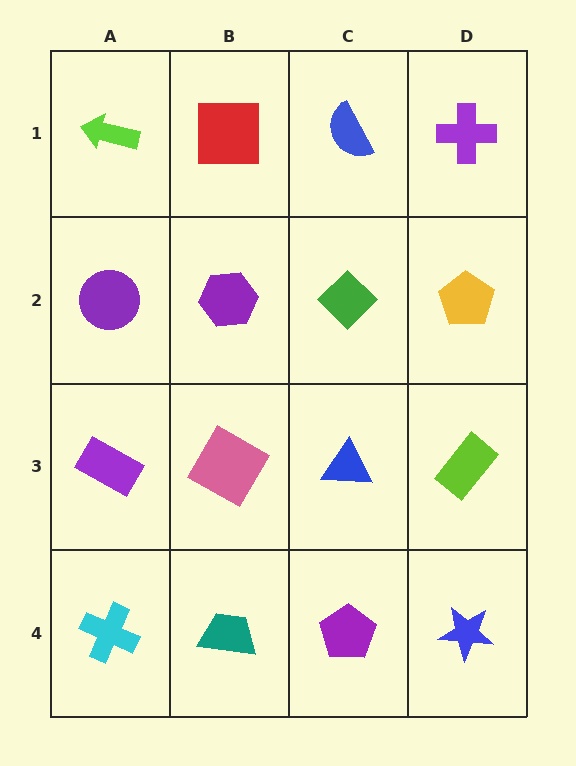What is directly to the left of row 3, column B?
A purple rectangle.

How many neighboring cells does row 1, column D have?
2.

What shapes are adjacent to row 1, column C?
A green diamond (row 2, column C), a red square (row 1, column B), a purple cross (row 1, column D).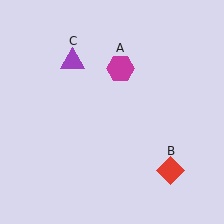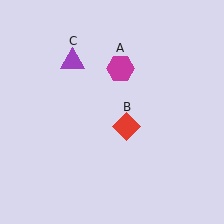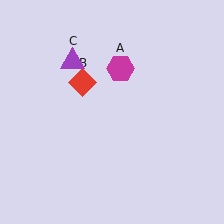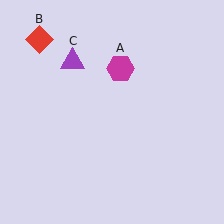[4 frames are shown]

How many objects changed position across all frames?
1 object changed position: red diamond (object B).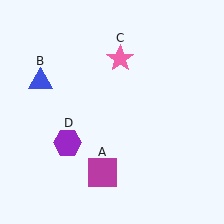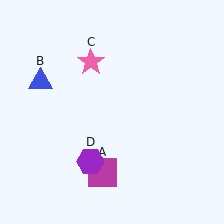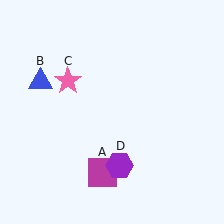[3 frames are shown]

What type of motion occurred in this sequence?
The pink star (object C), purple hexagon (object D) rotated counterclockwise around the center of the scene.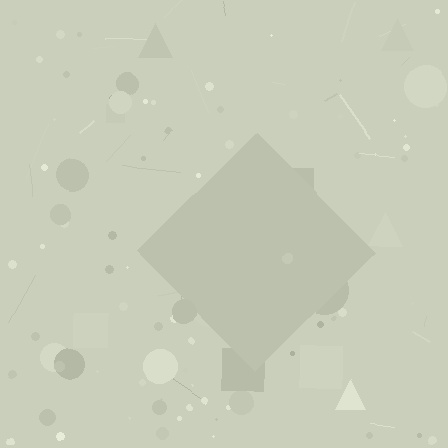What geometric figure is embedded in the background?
A diamond is embedded in the background.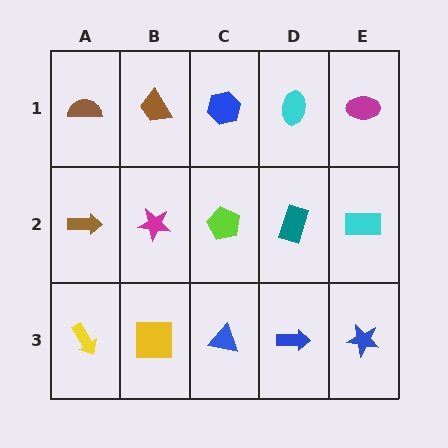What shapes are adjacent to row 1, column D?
A teal rectangle (row 2, column D), a blue hexagon (row 1, column C), a magenta ellipse (row 1, column E).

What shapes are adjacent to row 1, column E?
A cyan rectangle (row 2, column E), a cyan ellipse (row 1, column D).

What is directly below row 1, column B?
A magenta star.